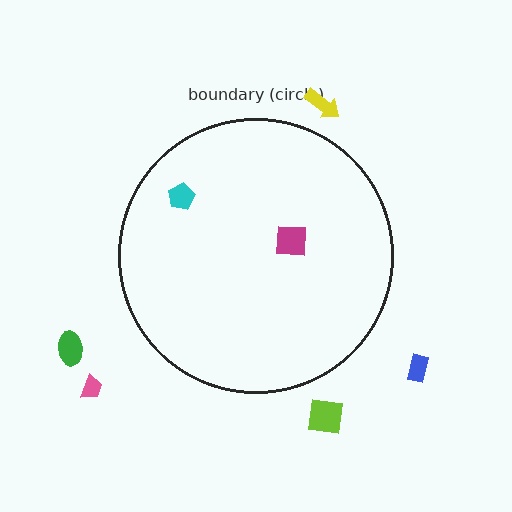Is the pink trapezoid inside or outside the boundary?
Outside.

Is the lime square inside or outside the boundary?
Outside.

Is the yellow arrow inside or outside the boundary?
Outside.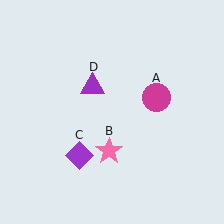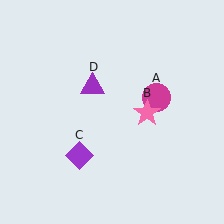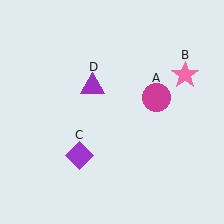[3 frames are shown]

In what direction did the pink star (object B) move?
The pink star (object B) moved up and to the right.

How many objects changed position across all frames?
1 object changed position: pink star (object B).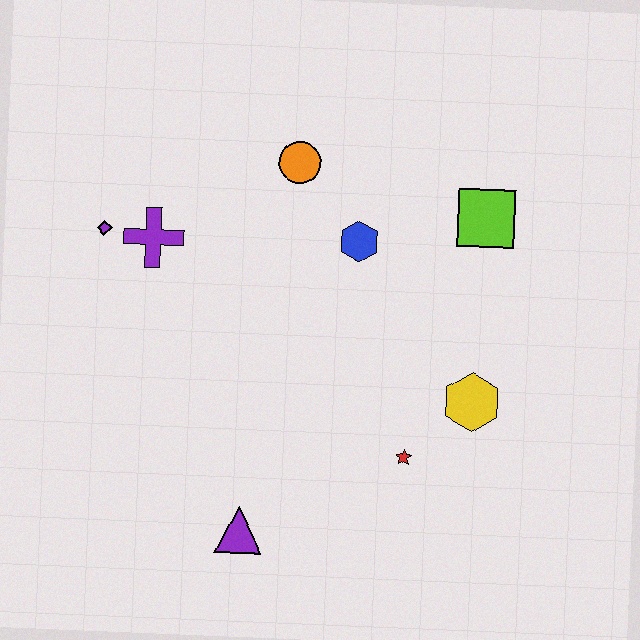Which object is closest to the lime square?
The blue hexagon is closest to the lime square.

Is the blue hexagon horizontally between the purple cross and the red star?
Yes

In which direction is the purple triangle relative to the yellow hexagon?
The purple triangle is to the left of the yellow hexagon.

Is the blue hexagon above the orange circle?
No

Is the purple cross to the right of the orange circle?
No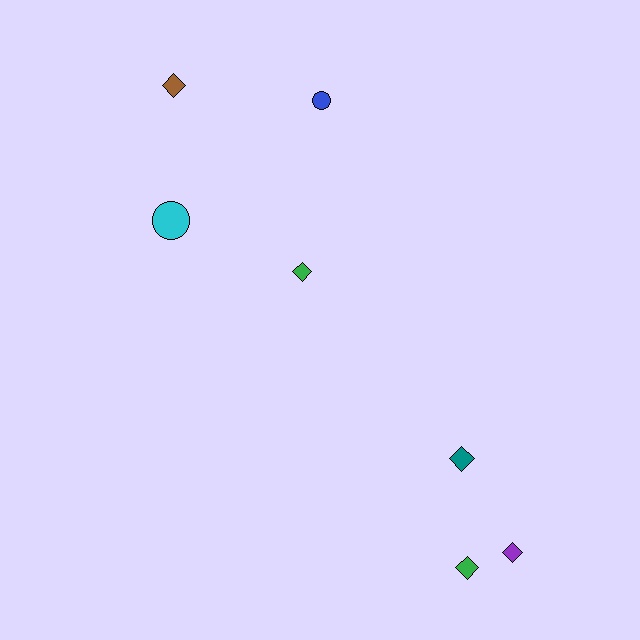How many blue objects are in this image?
There is 1 blue object.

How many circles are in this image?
There are 2 circles.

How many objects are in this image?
There are 7 objects.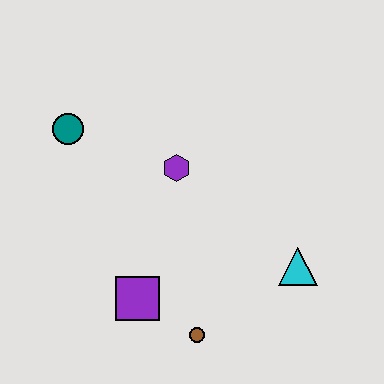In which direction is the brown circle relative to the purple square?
The brown circle is to the right of the purple square.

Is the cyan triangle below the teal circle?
Yes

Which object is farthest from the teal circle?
The cyan triangle is farthest from the teal circle.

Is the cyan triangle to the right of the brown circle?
Yes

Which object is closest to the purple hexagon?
The teal circle is closest to the purple hexagon.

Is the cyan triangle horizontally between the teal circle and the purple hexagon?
No